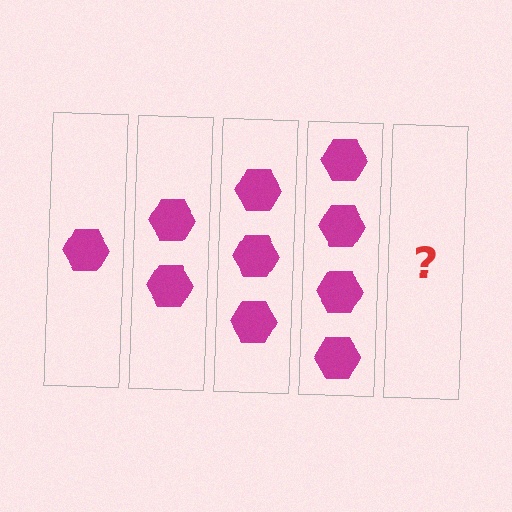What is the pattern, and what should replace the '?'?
The pattern is that each step adds one more hexagon. The '?' should be 5 hexagons.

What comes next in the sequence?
The next element should be 5 hexagons.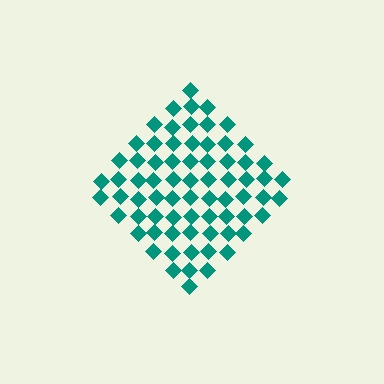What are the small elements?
The small elements are diamonds.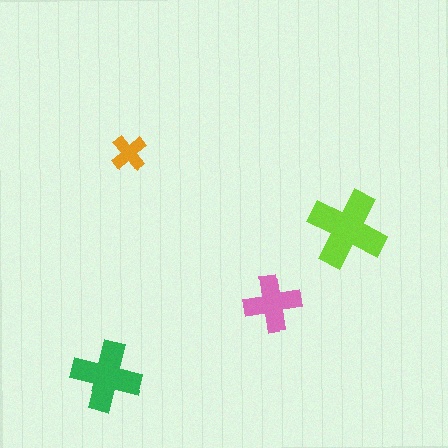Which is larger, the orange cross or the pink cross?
The pink one.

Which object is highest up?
The orange cross is topmost.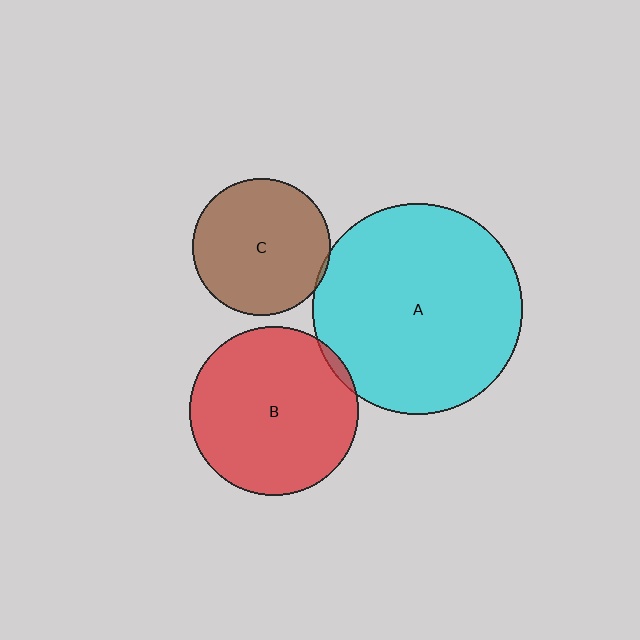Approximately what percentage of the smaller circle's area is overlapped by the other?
Approximately 5%.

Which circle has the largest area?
Circle A (cyan).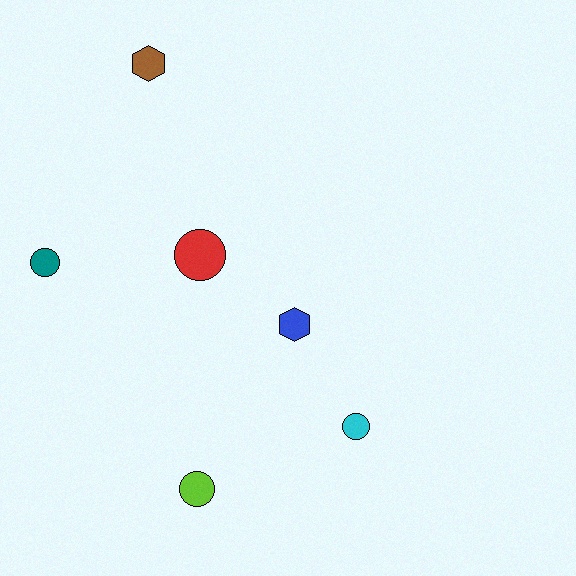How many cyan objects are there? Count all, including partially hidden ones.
There is 1 cyan object.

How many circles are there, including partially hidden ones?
There are 4 circles.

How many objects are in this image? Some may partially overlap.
There are 6 objects.